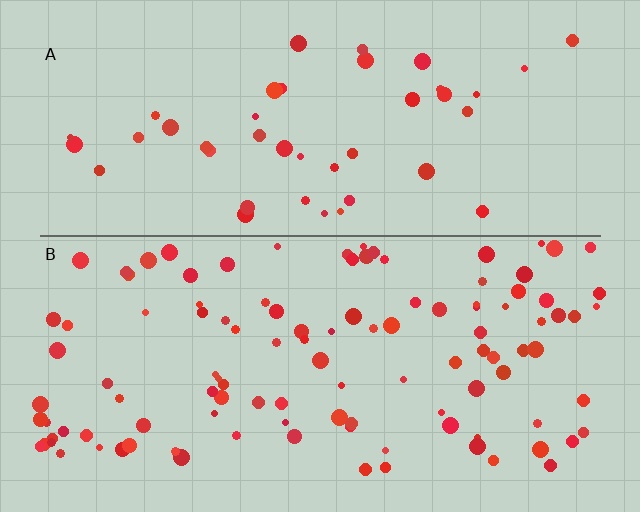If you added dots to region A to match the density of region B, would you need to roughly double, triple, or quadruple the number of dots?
Approximately triple.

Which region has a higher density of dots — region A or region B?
B (the bottom).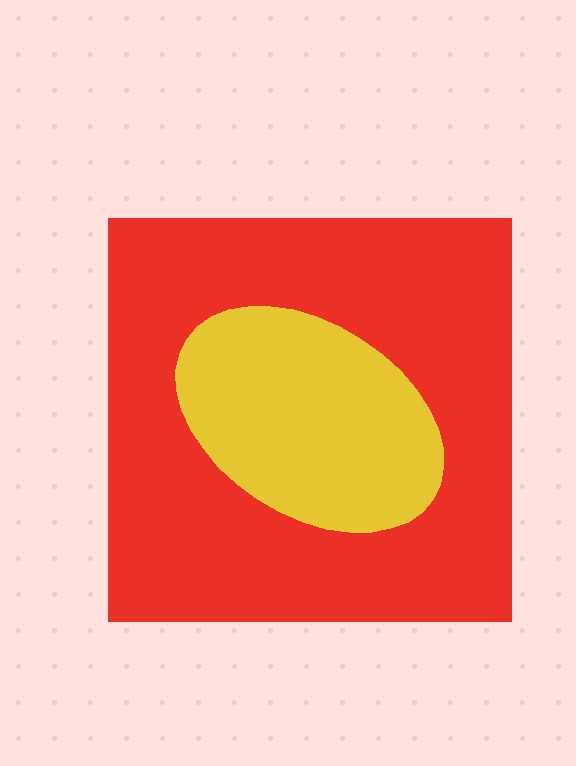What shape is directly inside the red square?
The yellow ellipse.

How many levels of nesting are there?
2.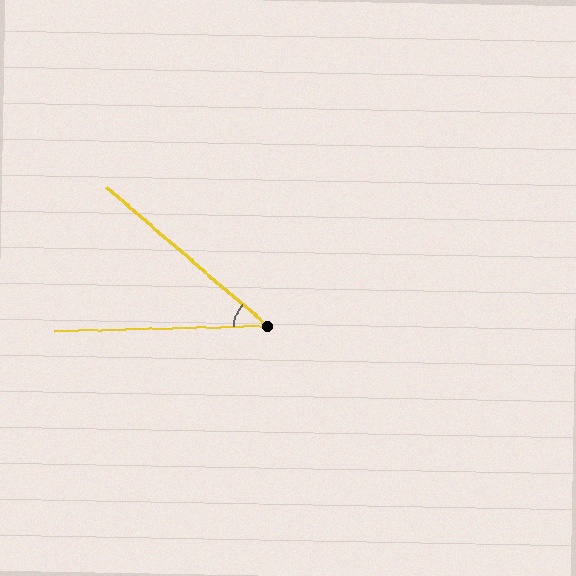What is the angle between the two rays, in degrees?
Approximately 42 degrees.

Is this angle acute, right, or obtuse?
It is acute.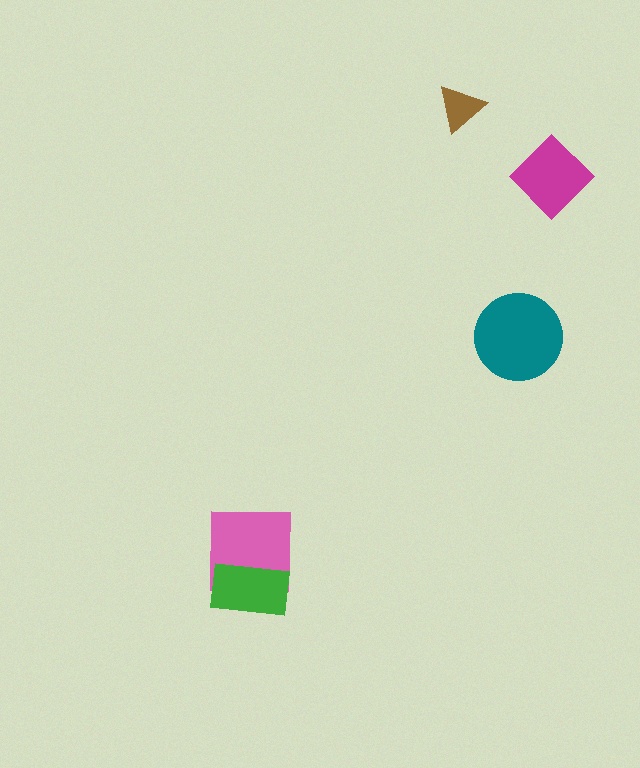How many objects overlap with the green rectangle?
1 object overlaps with the green rectangle.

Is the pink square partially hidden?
Yes, it is partially covered by another shape.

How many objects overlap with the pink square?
1 object overlaps with the pink square.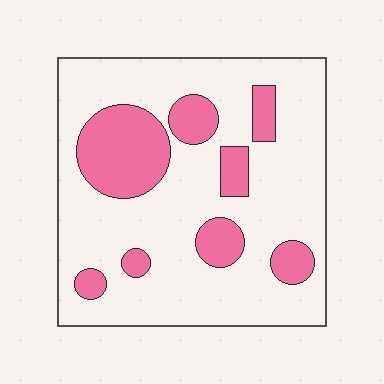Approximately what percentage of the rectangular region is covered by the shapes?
Approximately 25%.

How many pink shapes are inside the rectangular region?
8.